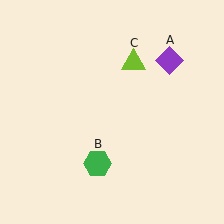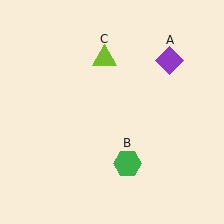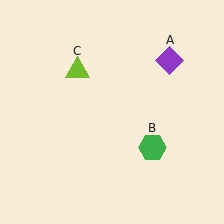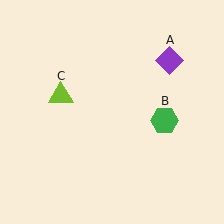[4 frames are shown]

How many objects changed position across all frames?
2 objects changed position: green hexagon (object B), lime triangle (object C).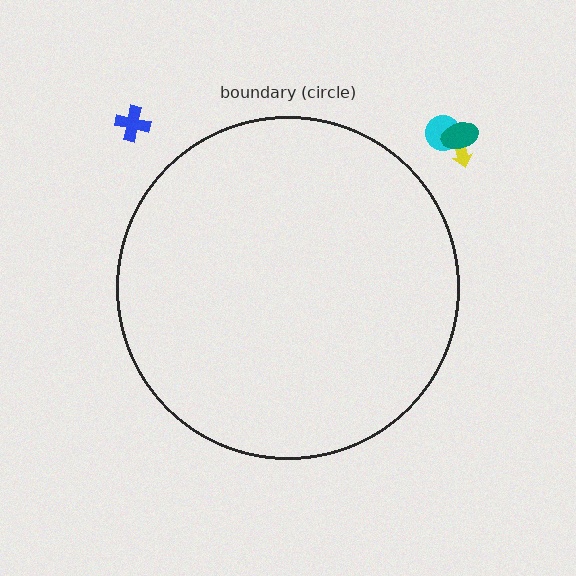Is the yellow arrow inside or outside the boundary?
Outside.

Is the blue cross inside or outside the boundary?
Outside.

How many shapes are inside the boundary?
0 inside, 4 outside.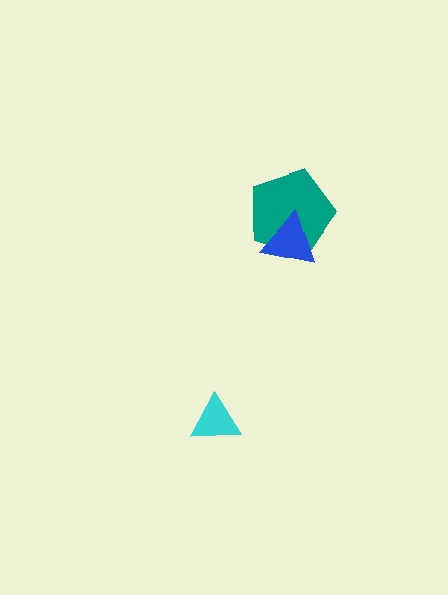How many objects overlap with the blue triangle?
1 object overlaps with the blue triangle.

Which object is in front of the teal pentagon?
The blue triangle is in front of the teal pentagon.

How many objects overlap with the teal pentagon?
1 object overlaps with the teal pentagon.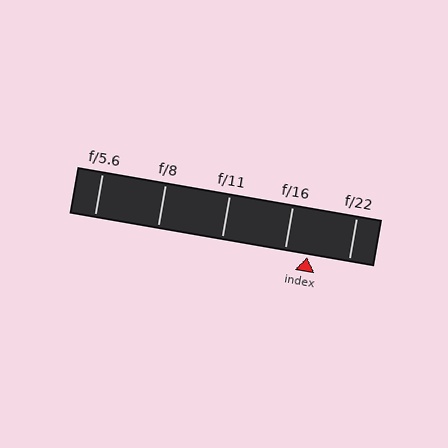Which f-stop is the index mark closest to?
The index mark is closest to f/16.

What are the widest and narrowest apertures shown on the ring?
The widest aperture shown is f/5.6 and the narrowest is f/22.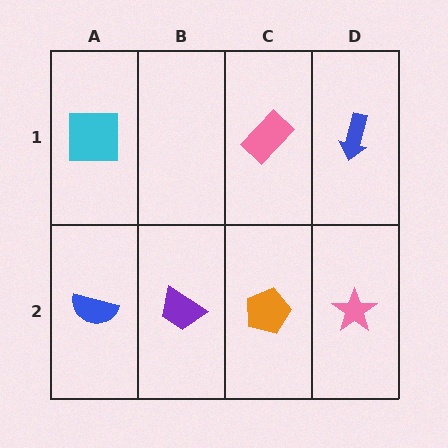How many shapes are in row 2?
4 shapes.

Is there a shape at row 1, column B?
No, that cell is empty.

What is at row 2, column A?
A blue semicircle.